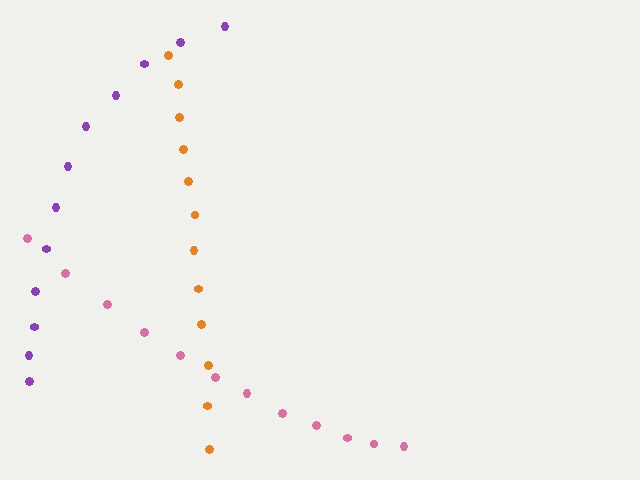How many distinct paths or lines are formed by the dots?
There are 3 distinct paths.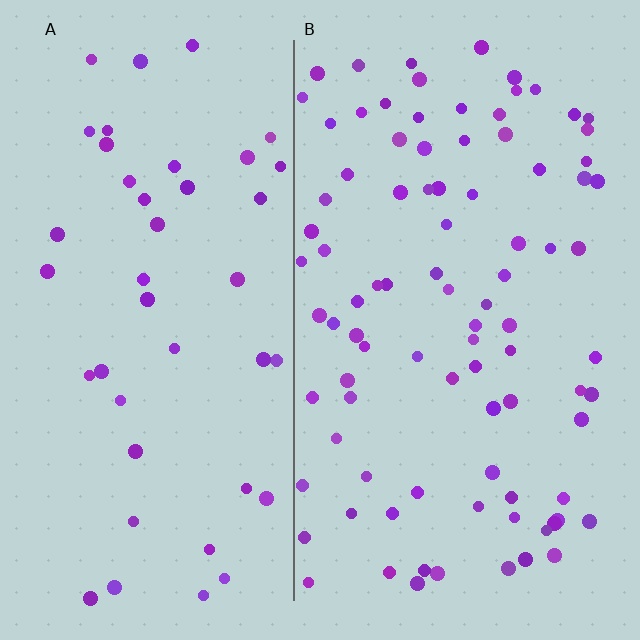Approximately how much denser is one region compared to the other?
Approximately 2.1× — region B over region A.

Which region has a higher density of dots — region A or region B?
B (the right).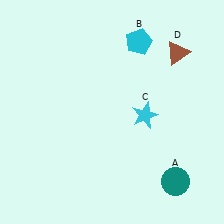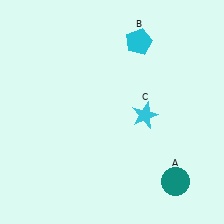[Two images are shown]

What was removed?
The brown triangle (D) was removed in Image 2.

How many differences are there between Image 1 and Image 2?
There is 1 difference between the two images.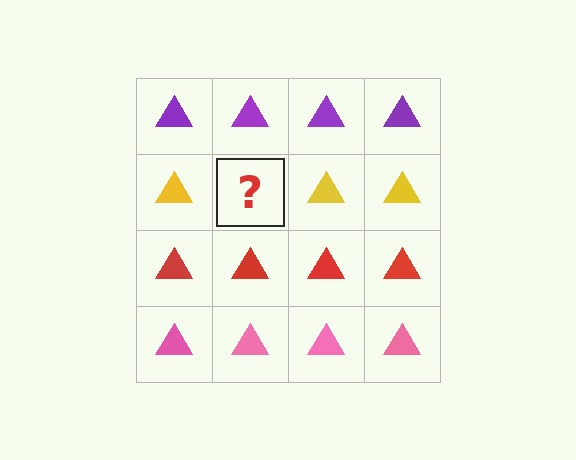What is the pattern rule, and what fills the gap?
The rule is that each row has a consistent color. The gap should be filled with a yellow triangle.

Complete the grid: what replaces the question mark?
The question mark should be replaced with a yellow triangle.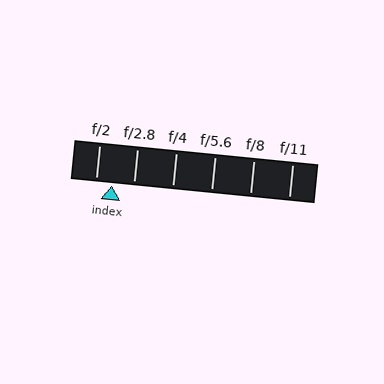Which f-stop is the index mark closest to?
The index mark is closest to f/2.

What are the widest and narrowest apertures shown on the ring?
The widest aperture shown is f/2 and the narrowest is f/11.